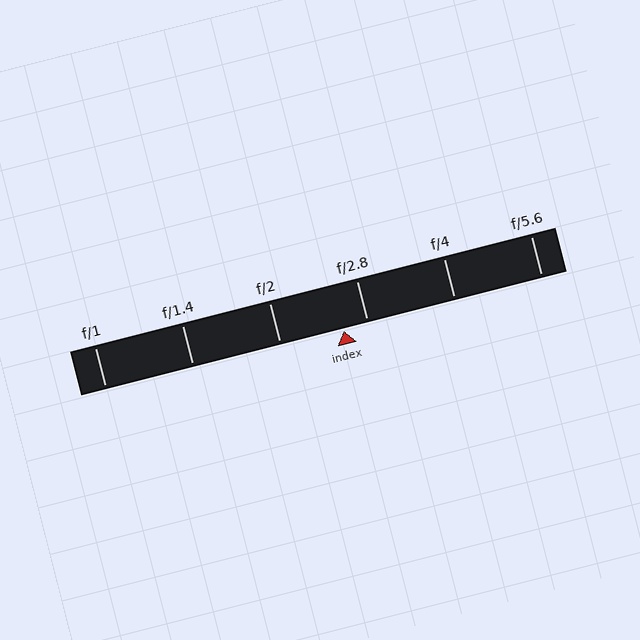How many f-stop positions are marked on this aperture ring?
There are 6 f-stop positions marked.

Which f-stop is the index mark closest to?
The index mark is closest to f/2.8.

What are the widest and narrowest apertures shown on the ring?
The widest aperture shown is f/1 and the narrowest is f/5.6.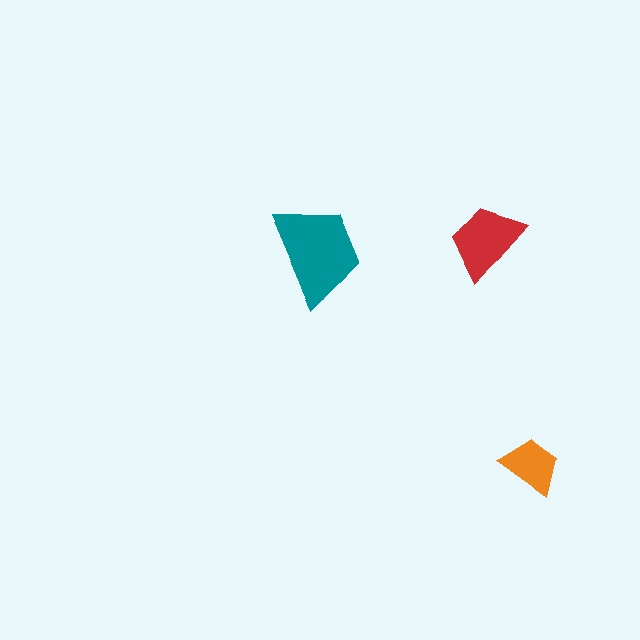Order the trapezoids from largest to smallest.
the teal one, the red one, the orange one.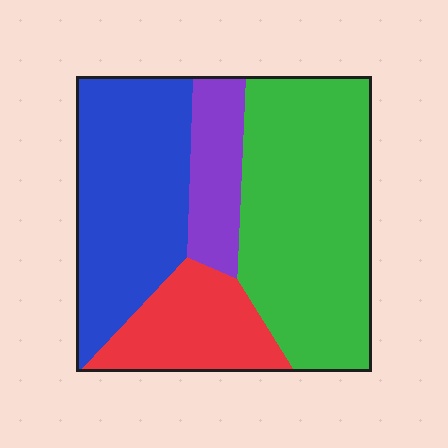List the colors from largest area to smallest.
From largest to smallest: green, blue, red, purple.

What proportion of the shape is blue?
Blue covers roughly 30% of the shape.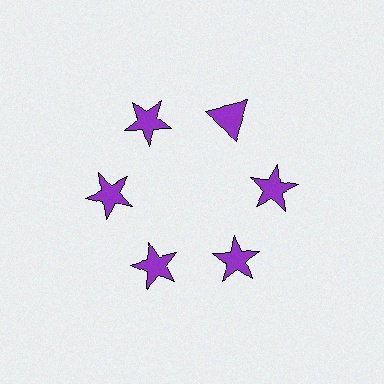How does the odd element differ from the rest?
It has a different shape: triangle instead of star.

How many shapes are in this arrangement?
There are 6 shapes arranged in a ring pattern.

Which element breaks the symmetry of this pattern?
The purple triangle at roughly the 1 o'clock position breaks the symmetry. All other shapes are purple stars.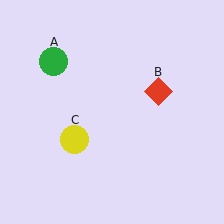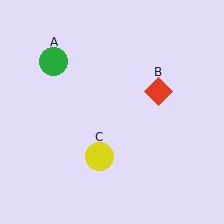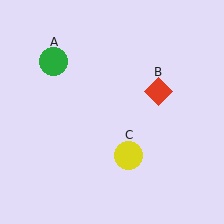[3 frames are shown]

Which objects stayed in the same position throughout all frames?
Green circle (object A) and red diamond (object B) remained stationary.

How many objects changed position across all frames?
1 object changed position: yellow circle (object C).